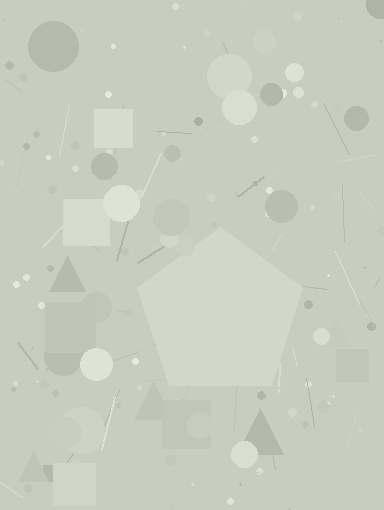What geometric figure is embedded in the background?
A pentagon is embedded in the background.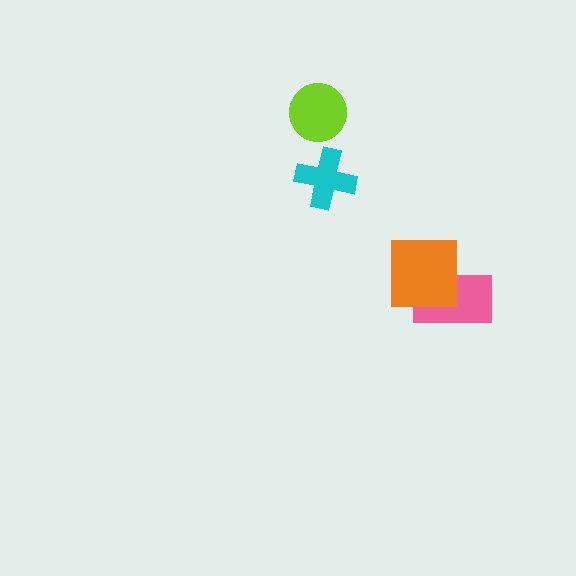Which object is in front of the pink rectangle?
The orange square is in front of the pink rectangle.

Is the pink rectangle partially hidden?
Yes, it is partially covered by another shape.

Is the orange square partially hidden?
No, no other shape covers it.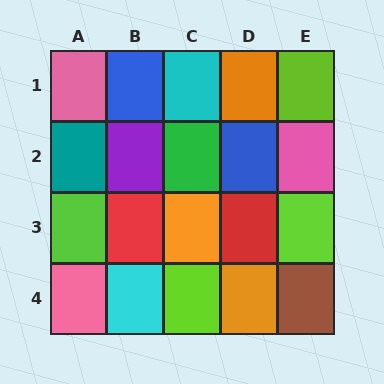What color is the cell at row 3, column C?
Orange.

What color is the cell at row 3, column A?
Lime.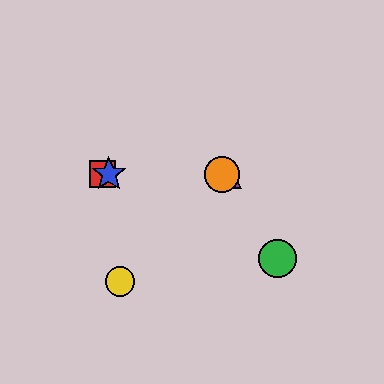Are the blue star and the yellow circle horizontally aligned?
No, the blue star is at y≈174 and the yellow circle is at y≈282.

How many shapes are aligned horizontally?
4 shapes (the red square, the blue star, the purple triangle, the orange circle) are aligned horizontally.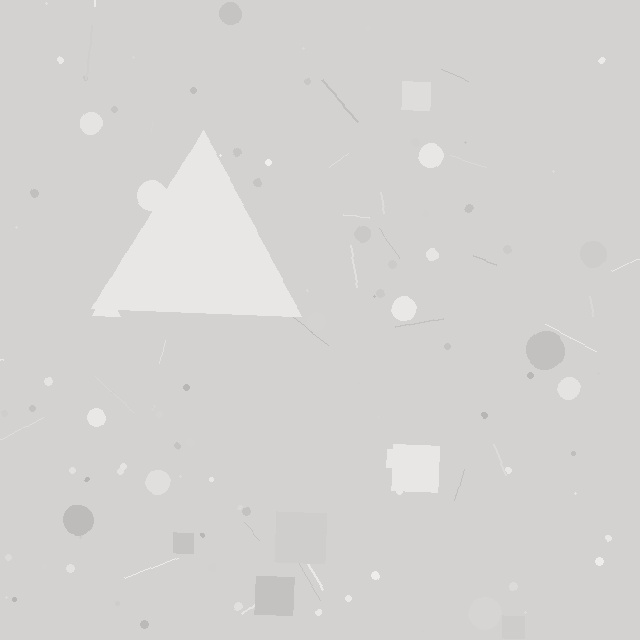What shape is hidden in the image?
A triangle is hidden in the image.